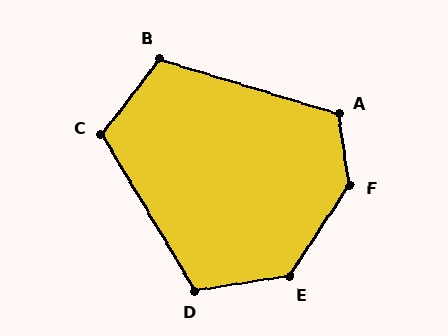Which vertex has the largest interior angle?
F, at approximately 138 degrees.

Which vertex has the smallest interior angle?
B, at approximately 110 degrees.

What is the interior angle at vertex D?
Approximately 112 degrees (obtuse).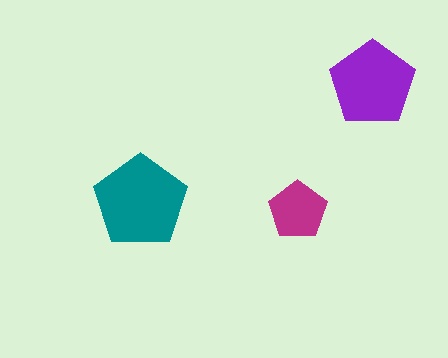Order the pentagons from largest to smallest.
the teal one, the purple one, the magenta one.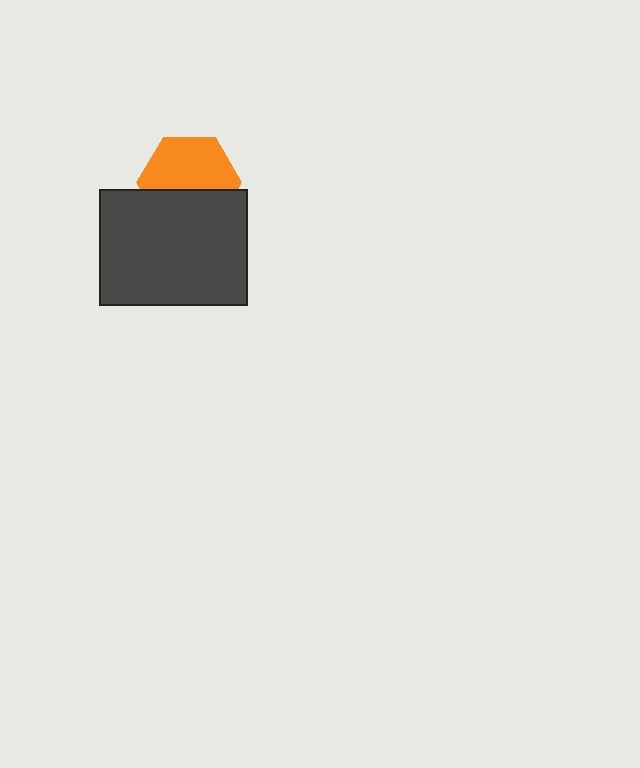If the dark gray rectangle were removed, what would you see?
You would see the complete orange hexagon.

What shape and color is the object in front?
The object in front is a dark gray rectangle.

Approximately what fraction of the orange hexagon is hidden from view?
Roughly 41% of the orange hexagon is hidden behind the dark gray rectangle.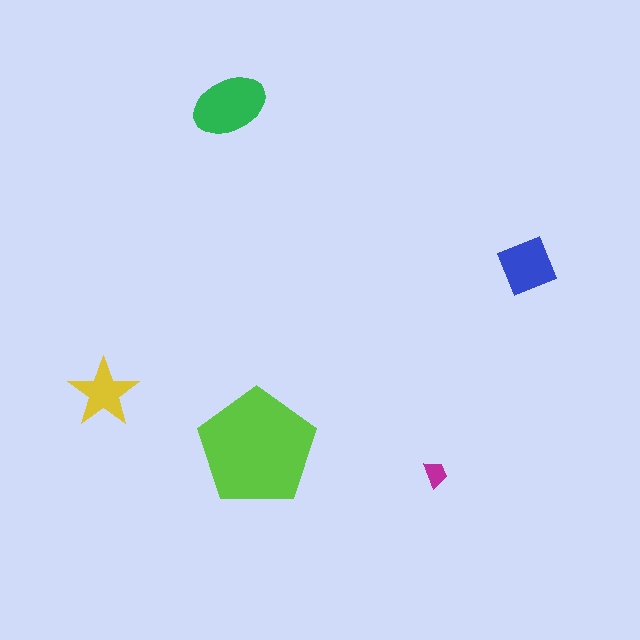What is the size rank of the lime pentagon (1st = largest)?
1st.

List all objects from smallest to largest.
The magenta trapezoid, the yellow star, the blue diamond, the green ellipse, the lime pentagon.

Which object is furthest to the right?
The blue diamond is rightmost.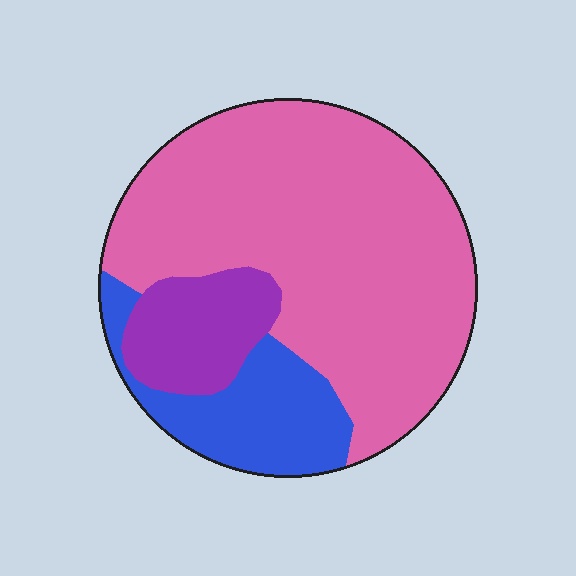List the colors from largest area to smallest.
From largest to smallest: pink, blue, purple.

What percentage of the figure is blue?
Blue covers 18% of the figure.